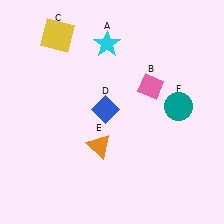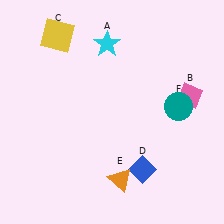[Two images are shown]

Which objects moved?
The objects that moved are: the pink diamond (B), the blue diamond (D), the orange triangle (E).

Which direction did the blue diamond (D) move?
The blue diamond (D) moved down.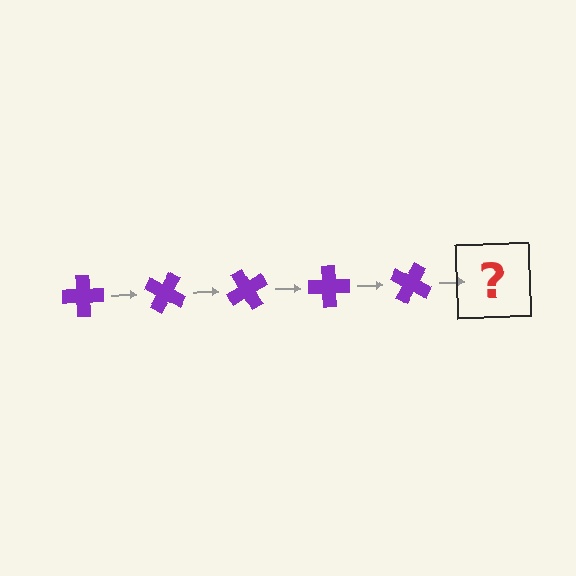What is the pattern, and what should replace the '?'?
The pattern is that the cross rotates 30 degrees each step. The '?' should be a purple cross rotated 150 degrees.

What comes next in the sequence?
The next element should be a purple cross rotated 150 degrees.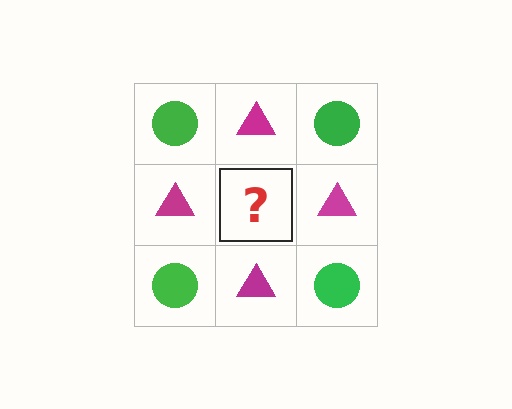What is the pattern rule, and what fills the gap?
The rule is that it alternates green circle and magenta triangle in a checkerboard pattern. The gap should be filled with a green circle.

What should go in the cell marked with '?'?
The missing cell should contain a green circle.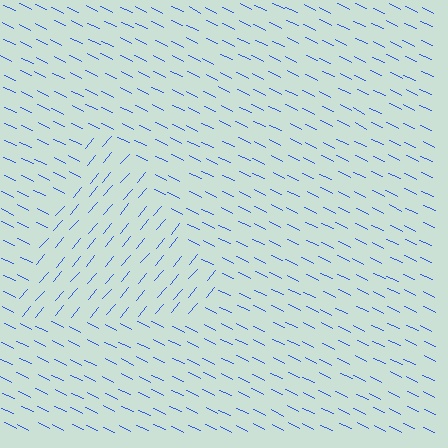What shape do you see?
I see a triangle.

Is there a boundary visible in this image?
Yes, there is a texture boundary formed by a change in line orientation.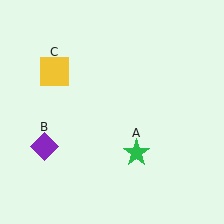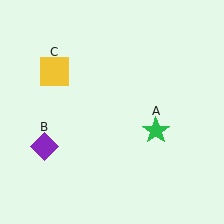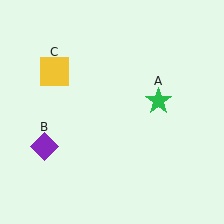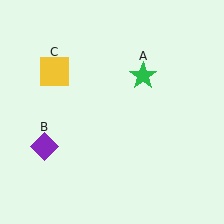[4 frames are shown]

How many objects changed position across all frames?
1 object changed position: green star (object A).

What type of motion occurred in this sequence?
The green star (object A) rotated counterclockwise around the center of the scene.